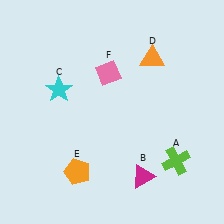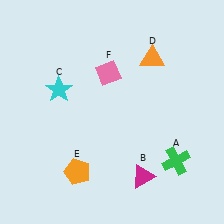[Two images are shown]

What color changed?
The cross (A) changed from lime in Image 1 to green in Image 2.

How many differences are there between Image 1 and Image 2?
There is 1 difference between the two images.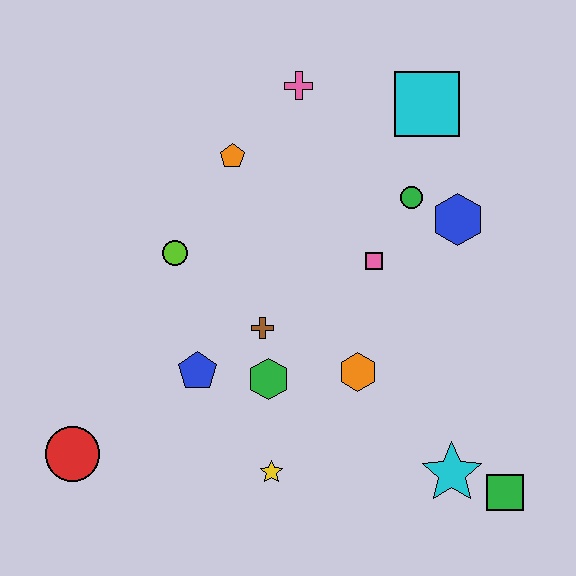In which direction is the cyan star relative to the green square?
The cyan star is to the left of the green square.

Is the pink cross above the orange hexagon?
Yes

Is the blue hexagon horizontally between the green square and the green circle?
Yes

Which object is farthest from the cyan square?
The red circle is farthest from the cyan square.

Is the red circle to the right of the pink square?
No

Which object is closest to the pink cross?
The orange pentagon is closest to the pink cross.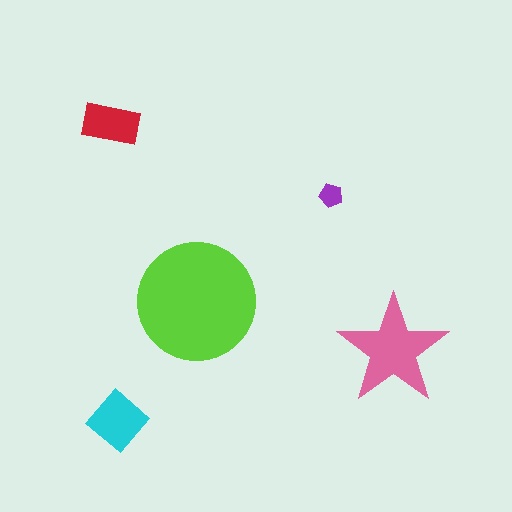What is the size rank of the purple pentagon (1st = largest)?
5th.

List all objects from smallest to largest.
The purple pentagon, the red rectangle, the cyan diamond, the pink star, the lime circle.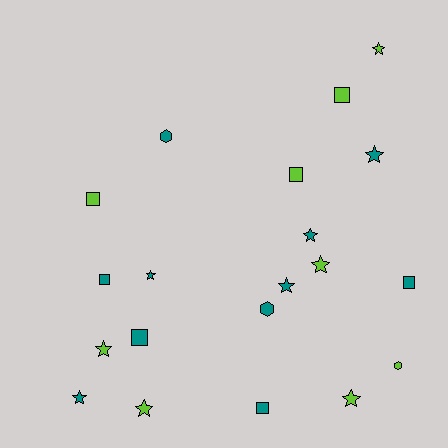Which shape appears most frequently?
Star, with 10 objects.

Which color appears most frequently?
Teal, with 11 objects.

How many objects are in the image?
There are 20 objects.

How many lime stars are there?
There are 5 lime stars.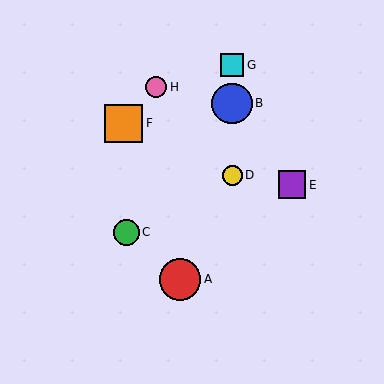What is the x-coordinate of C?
Object C is at x≈126.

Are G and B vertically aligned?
Yes, both are at x≈232.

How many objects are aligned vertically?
3 objects (B, D, G) are aligned vertically.